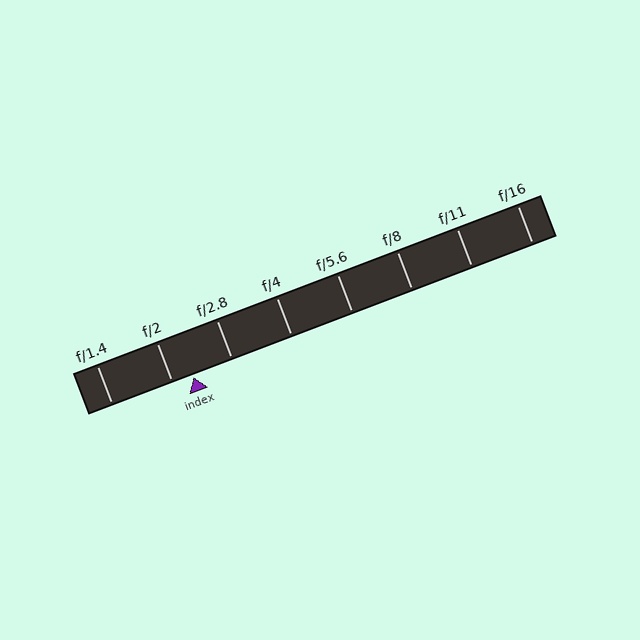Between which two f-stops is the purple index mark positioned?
The index mark is between f/2 and f/2.8.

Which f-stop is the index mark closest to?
The index mark is closest to f/2.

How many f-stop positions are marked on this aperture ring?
There are 8 f-stop positions marked.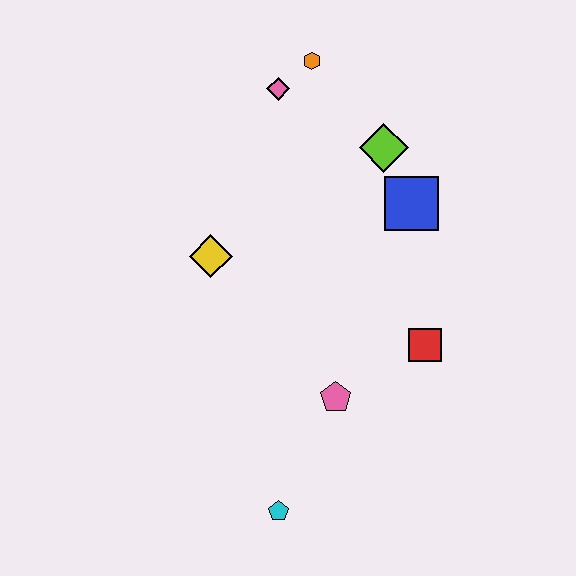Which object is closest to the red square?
The pink pentagon is closest to the red square.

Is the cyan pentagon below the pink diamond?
Yes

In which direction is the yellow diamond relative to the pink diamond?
The yellow diamond is below the pink diamond.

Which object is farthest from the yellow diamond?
The cyan pentagon is farthest from the yellow diamond.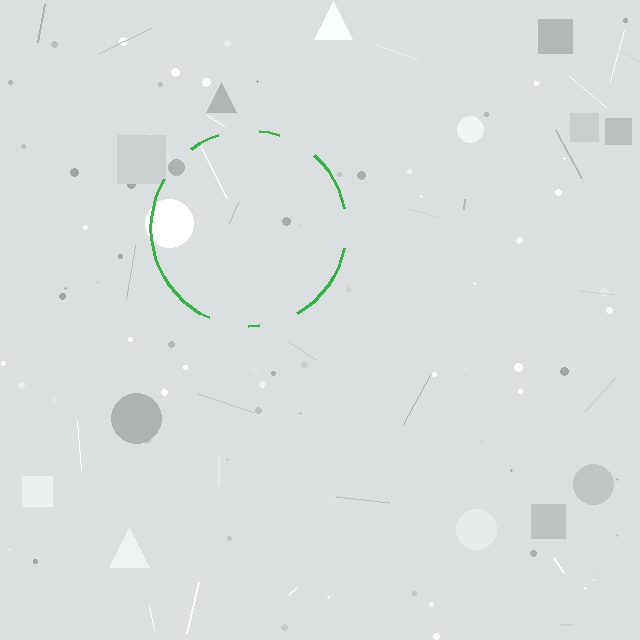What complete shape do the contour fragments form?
The contour fragments form a circle.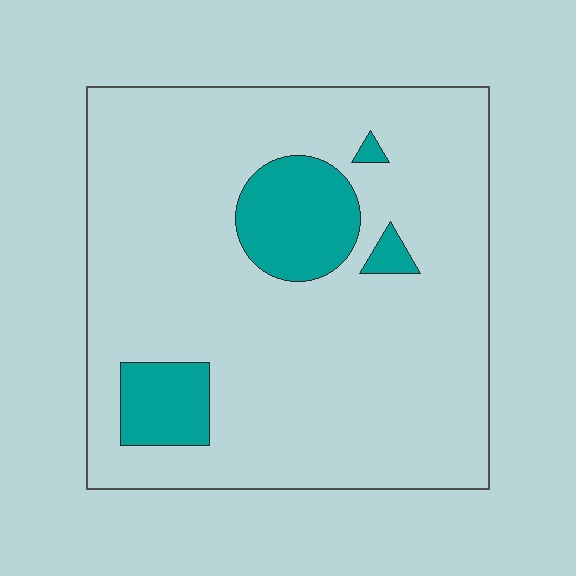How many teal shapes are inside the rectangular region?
4.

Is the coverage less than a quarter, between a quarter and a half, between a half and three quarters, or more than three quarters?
Less than a quarter.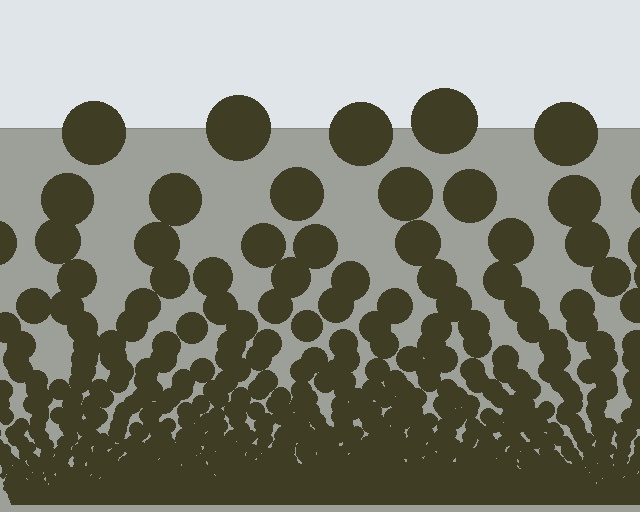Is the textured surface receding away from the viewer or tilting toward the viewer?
The surface appears to tilt toward the viewer. Texture elements get larger and sparser toward the top.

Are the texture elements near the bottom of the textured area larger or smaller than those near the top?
Smaller. The gradient is inverted — elements near the bottom are smaller and denser.